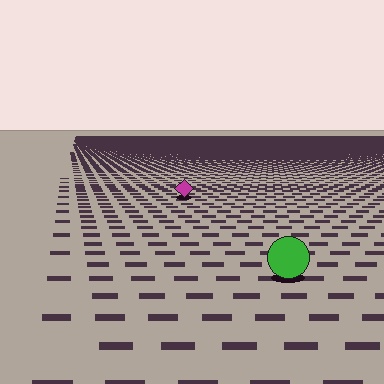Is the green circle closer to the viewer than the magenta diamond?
Yes. The green circle is closer — you can tell from the texture gradient: the ground texture is coarser near it.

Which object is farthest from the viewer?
The magenta diamond is farthest from the viewer. It appears smaller and the ground texture around it is denser.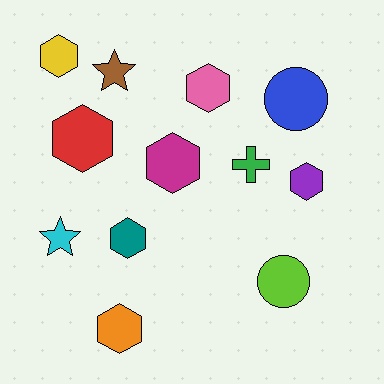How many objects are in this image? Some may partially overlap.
There are 12 objects.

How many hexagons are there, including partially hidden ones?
There are 7 hexagons.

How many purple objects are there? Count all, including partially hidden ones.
There is 1 purple object.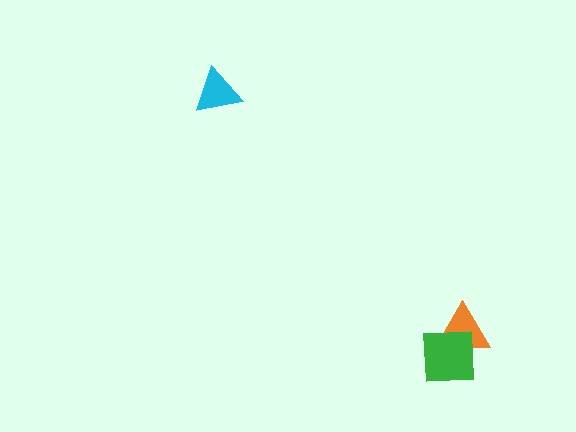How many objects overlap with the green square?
1 object overlaps with the green square.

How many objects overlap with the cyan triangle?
0 objects overlap with the cyan triangle.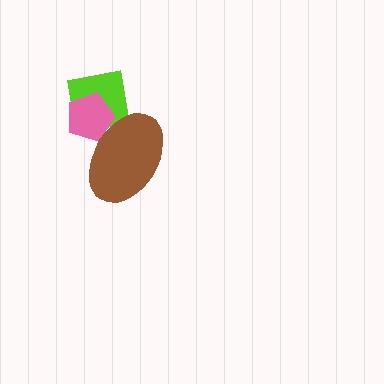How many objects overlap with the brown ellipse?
2 objects overlap with the brown ellipse.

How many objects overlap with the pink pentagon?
2 objects overlap with the pink pentagon.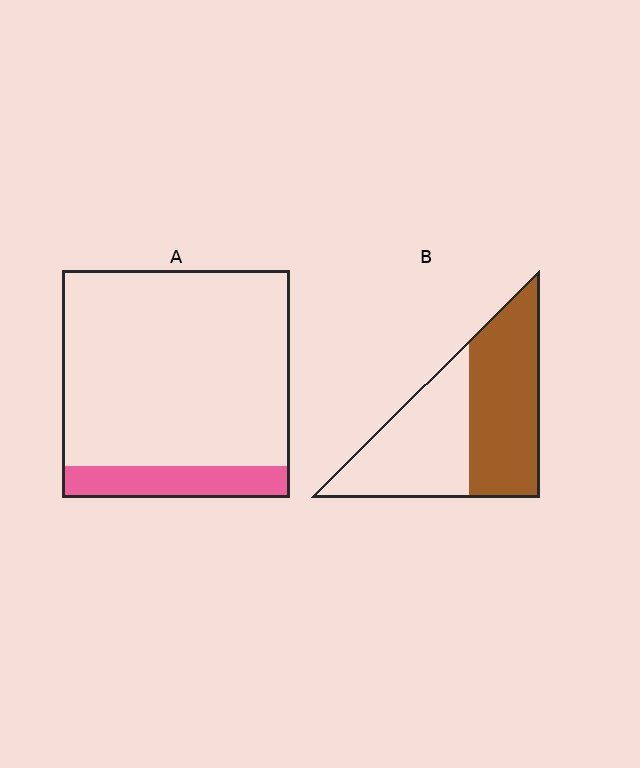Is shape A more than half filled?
No.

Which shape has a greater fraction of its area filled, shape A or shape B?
Shape B.